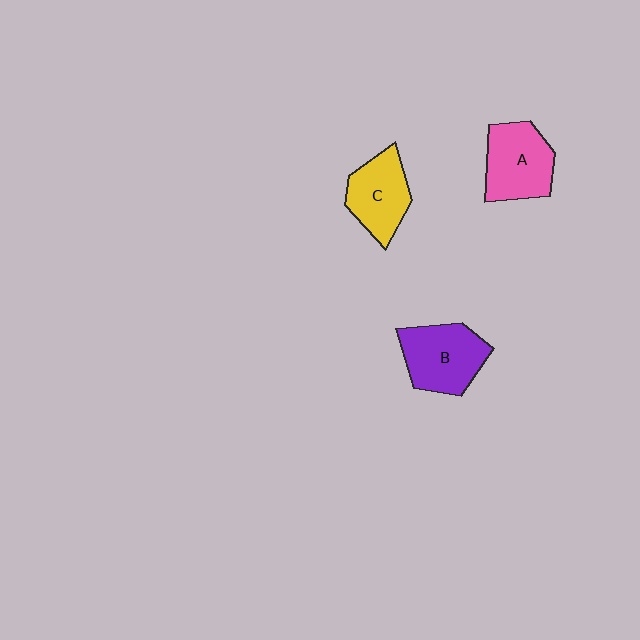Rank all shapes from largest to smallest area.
From largest to smallest: B (purple), A (pink), C (yellow).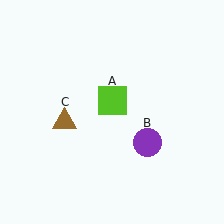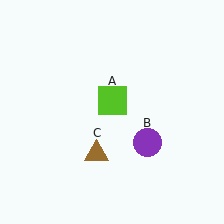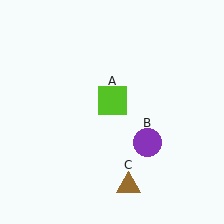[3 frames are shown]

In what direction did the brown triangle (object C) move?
The brown triangle (object C) moved down and to the right.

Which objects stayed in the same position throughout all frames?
Lime square (object A) and purple circle (object B) remained stationary.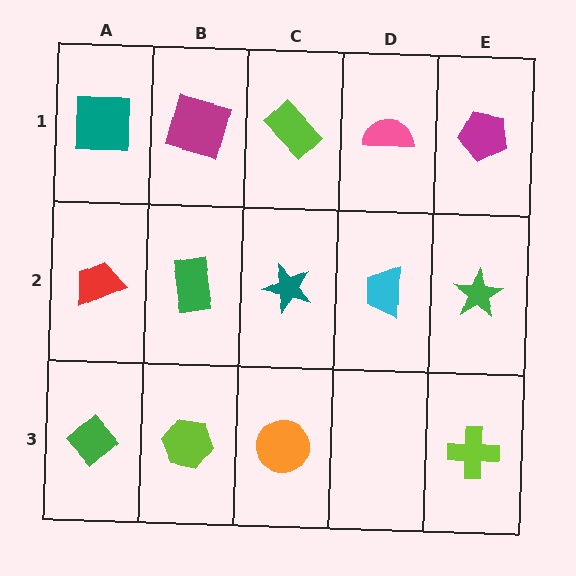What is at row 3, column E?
A lime cross.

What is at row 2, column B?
A green rectangle.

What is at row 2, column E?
A green star.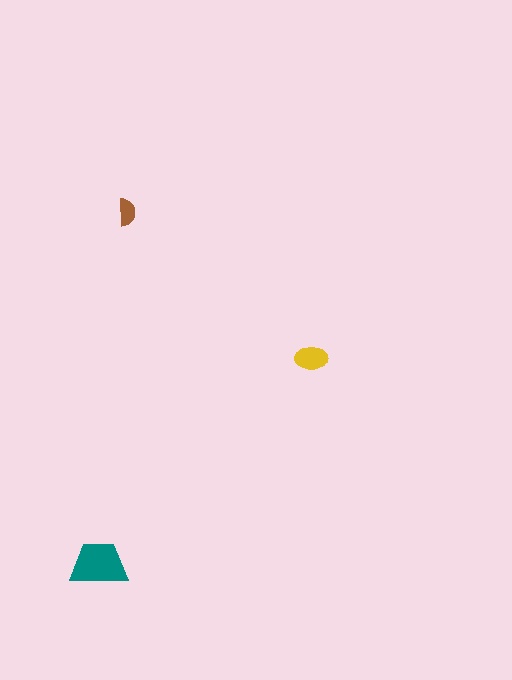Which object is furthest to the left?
The teal trapezoid is leftmost.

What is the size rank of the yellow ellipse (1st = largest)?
2nd.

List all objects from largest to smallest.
The teal trapezoid, the yellow ellipse, the brown semicircle.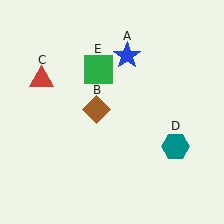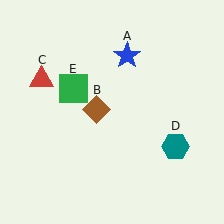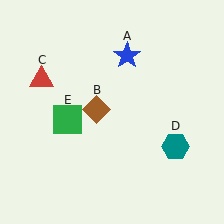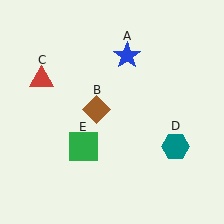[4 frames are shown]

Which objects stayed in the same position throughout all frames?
Blue star (object A) and brown diamond (object B) and red triangle (object C) and teal hexagon (object D) remained stationary.